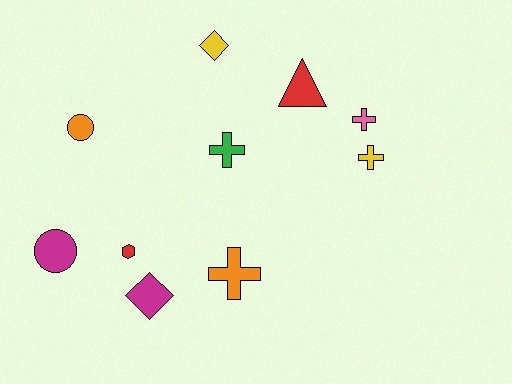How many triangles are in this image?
There is 1 triangle.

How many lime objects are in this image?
There are no lime objects.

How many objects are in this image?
There are 10 objects.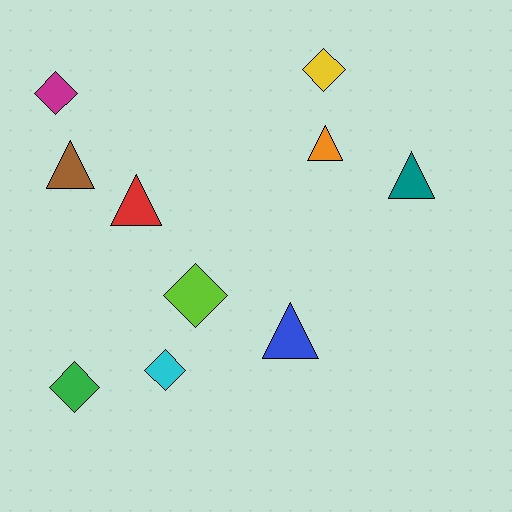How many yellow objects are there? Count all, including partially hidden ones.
There is 1 yellow object.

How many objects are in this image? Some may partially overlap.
There are 10 objects.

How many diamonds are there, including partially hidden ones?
There are 5 diamonds.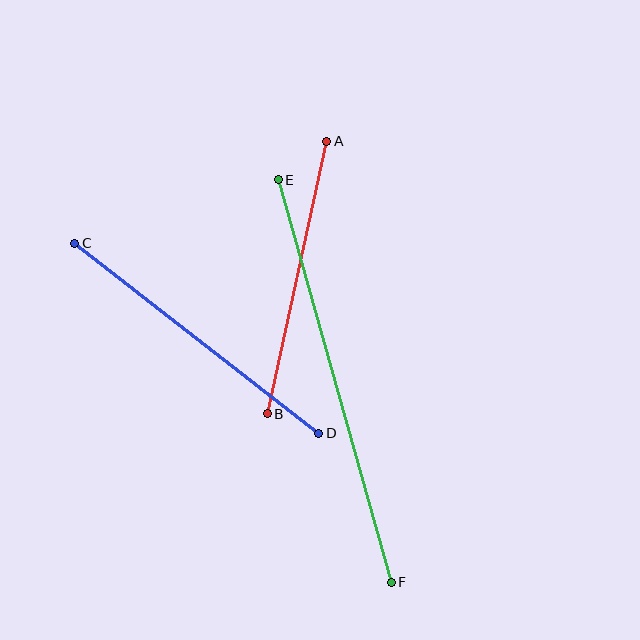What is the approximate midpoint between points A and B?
The midpoint is at approximately (297, 277) pixels.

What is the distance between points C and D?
The distance is approximately 310 pixels.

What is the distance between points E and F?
The distance is approximately 418 pixels.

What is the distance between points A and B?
The distance is approximately 279 pixels.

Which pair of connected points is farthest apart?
Points E and F are farthest apart.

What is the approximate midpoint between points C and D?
The midpoint is at approximately (197, 338) pixels.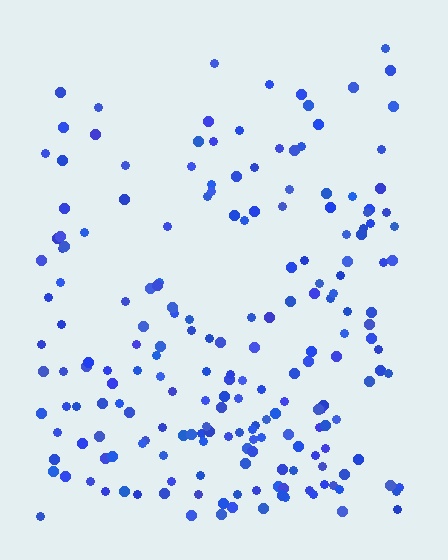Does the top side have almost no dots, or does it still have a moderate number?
Still a moderate number, just noticeably fewer than the bottom.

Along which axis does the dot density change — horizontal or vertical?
Vertical.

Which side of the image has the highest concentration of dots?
The bottom.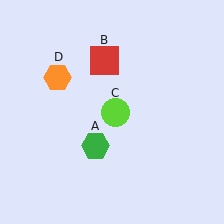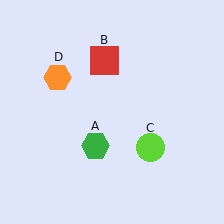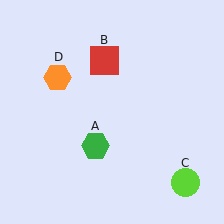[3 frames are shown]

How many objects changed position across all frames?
1 object changed position: lime circle (object C).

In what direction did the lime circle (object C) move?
The lime circle (object C) moved down and to the right.